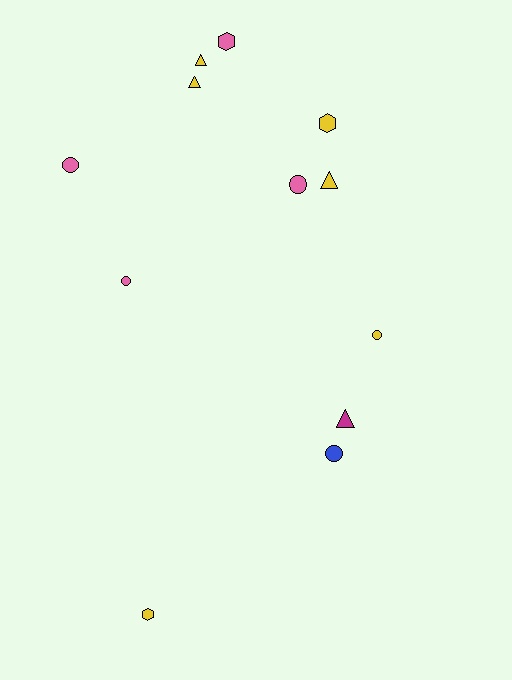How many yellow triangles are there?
There are 3 yellow triangles.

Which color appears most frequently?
Yellow, with 6 objects.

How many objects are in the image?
There are 12 objects.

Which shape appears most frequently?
Circle, with 5 objects.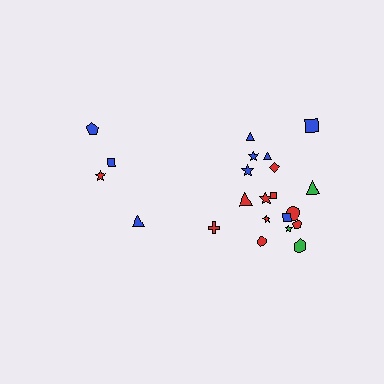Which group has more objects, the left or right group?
The right group.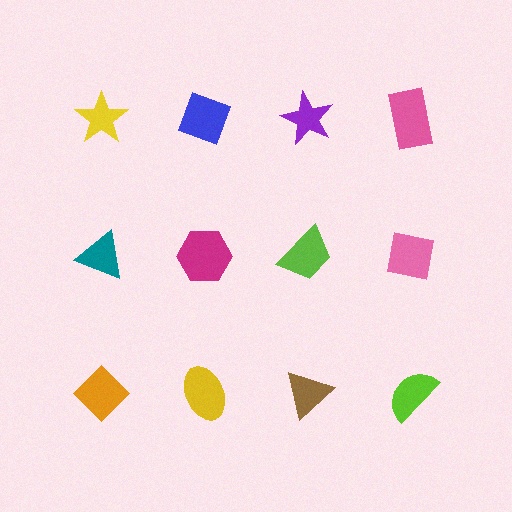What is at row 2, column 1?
A teal triangle.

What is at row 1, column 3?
A purple star.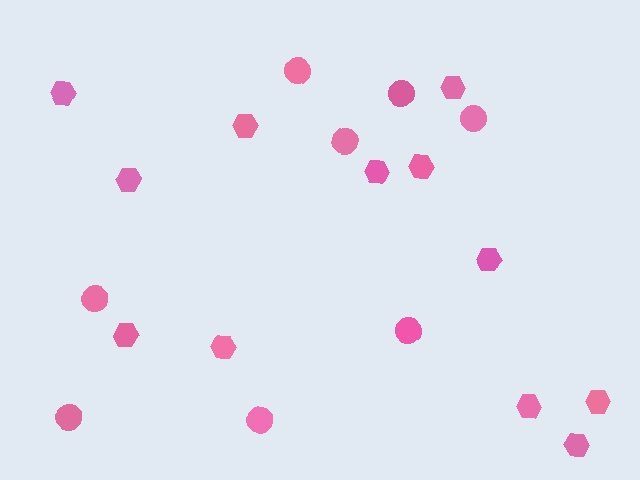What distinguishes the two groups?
There are 2 groups: one group of hexagons (12) and one group of circles (8).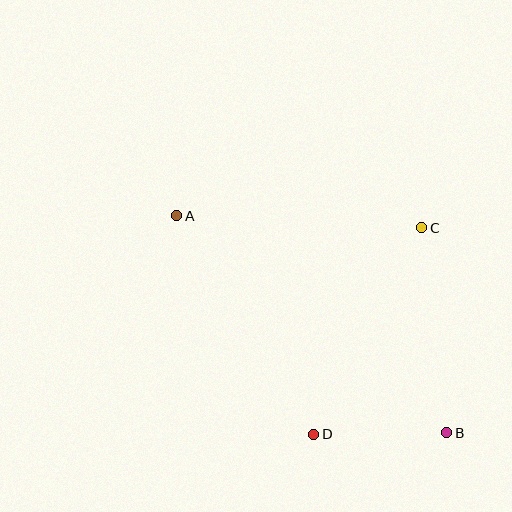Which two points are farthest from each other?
Points A and B are farthest from each other.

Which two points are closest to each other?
Points B and D are closest to each other.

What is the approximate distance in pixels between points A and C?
The distance between A and C is approximately 245 pixels.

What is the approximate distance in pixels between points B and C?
The distance between B and C is approximately 206 pixels.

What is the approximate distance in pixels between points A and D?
The distance between A and D is approximately 258 pixels.